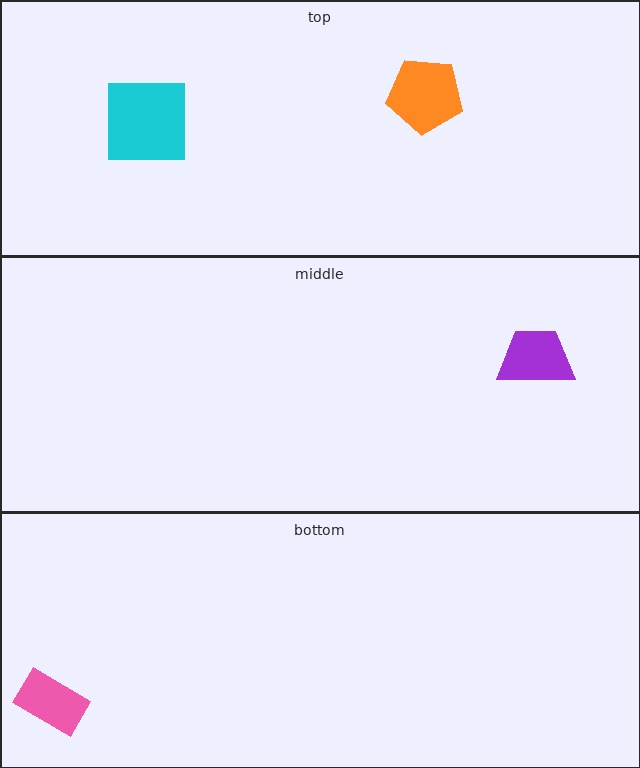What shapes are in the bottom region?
The pink rectangle.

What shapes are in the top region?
The cyan square, the orange pentagon.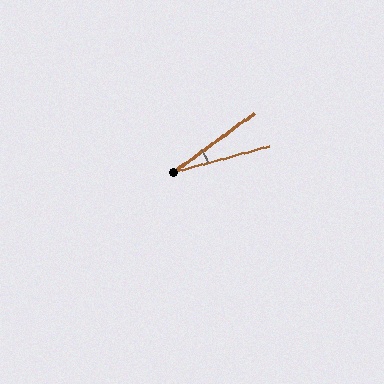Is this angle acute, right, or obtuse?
It is acute.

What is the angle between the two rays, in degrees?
Approximately 21 degrees.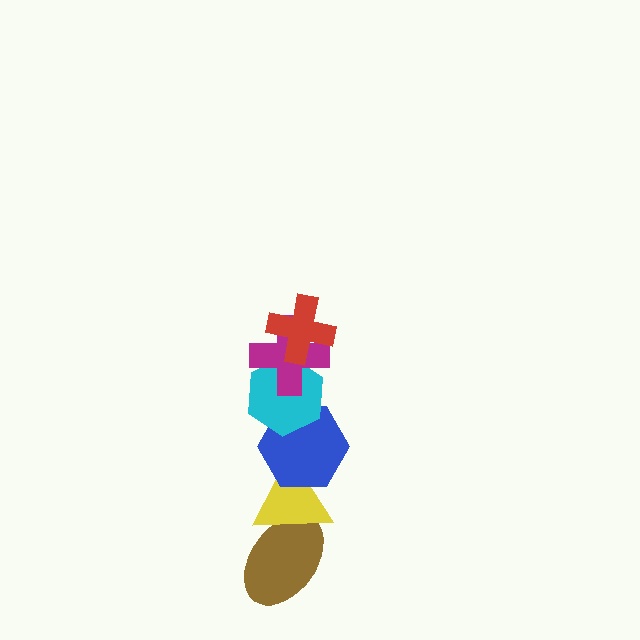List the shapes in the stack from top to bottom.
From top to bottom: the red cross, the magenta cross, the cyan hexagon, the blue hexagon, the yellow triangle, the brown ellipse.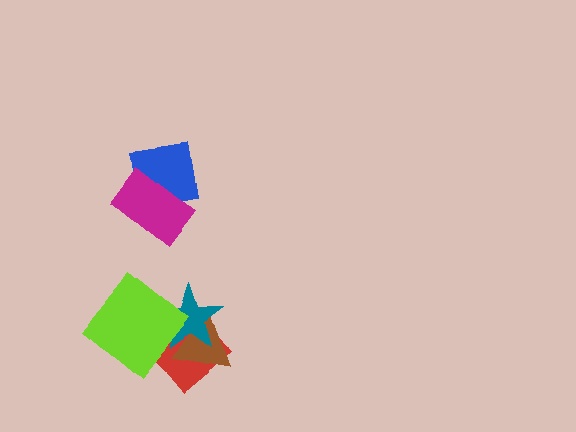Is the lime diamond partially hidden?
No, no other shape covers it.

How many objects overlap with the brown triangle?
2 objects overlap with the brown triangle.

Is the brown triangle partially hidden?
Yes, it is partially covered by another shape.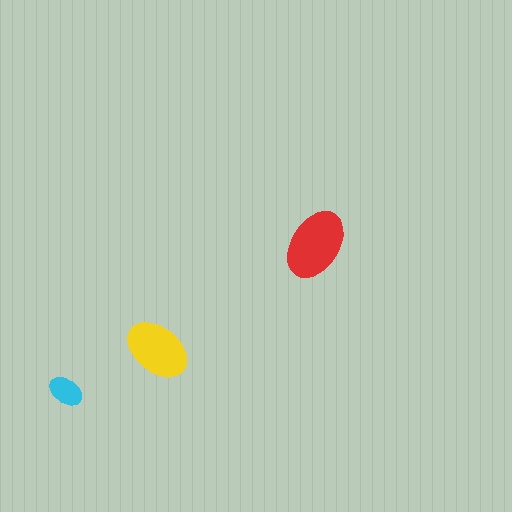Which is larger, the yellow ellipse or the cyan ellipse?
The yellow one.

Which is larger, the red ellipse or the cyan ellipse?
The red one.